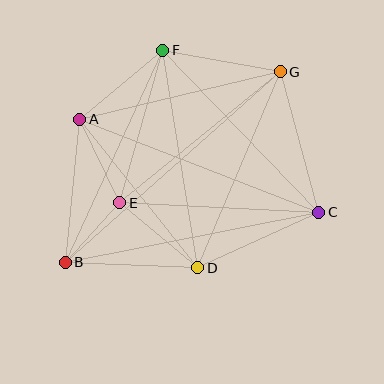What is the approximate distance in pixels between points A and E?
The distance between A and E is approximately 92 pixels.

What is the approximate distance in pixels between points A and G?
The distance between A and G is approximately 206 pixels.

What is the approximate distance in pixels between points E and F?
The distance between E and F is approximately 158 pixels.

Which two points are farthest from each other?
Points B and G are farthest from each other.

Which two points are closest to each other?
Points B and E are closest to each other.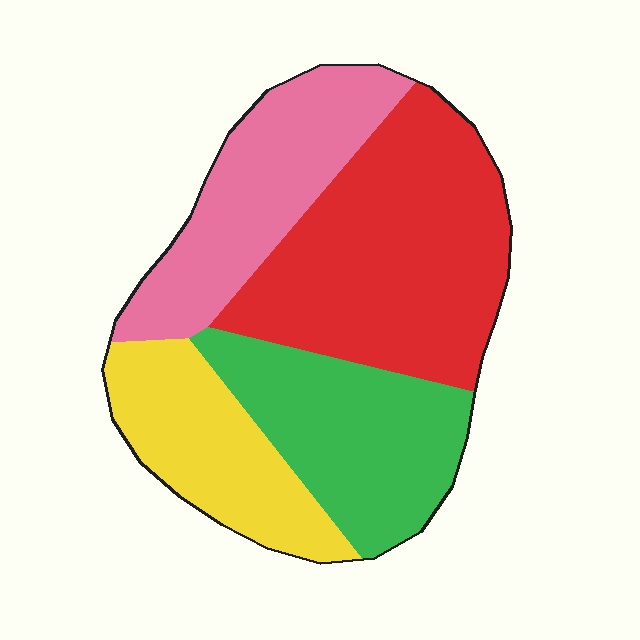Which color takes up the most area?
Red, at roughly 35%.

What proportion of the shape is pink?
Pink takes up about one fifth (1/5) of the shape.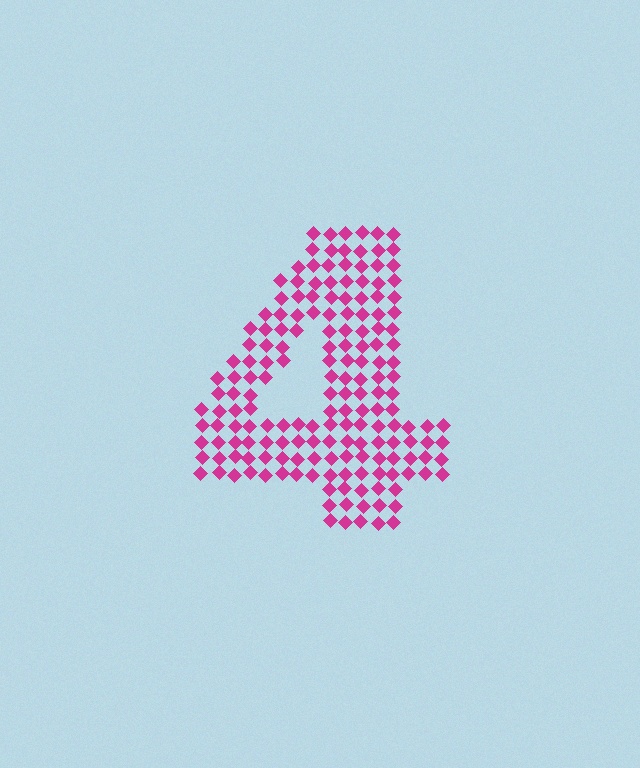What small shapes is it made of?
It is made of small diamonds.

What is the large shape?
The large shape is the digit 4.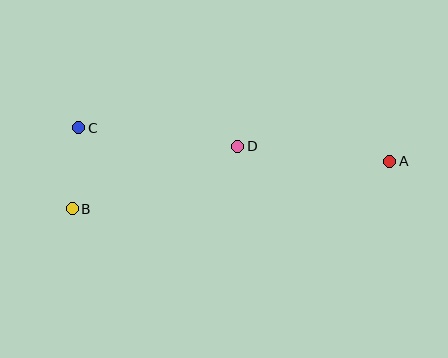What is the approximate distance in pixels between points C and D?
The distance between C and D is approximately 160 pixels.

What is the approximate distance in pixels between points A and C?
The distance between A and C is approximately 313 pixels.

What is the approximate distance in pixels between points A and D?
The distance between A and D is approximately 153 pixels.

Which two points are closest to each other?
Points B and C are closest to each other.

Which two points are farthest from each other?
Points A and B are farthest from each other.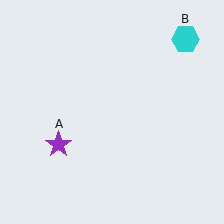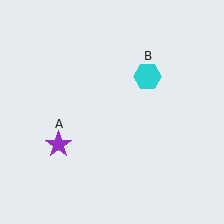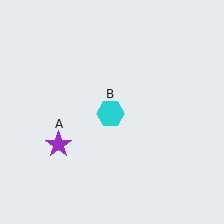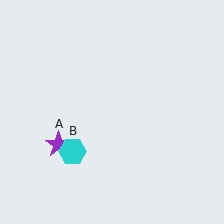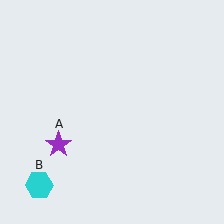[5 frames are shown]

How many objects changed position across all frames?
1 object changed position: cyan hexagon (object B).